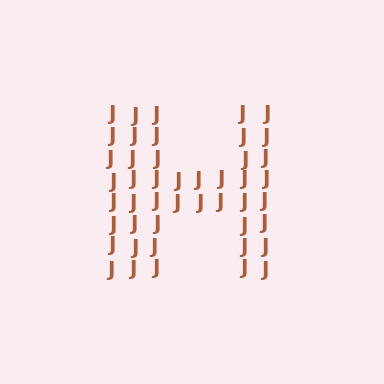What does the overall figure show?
The overall figure shows the letter H.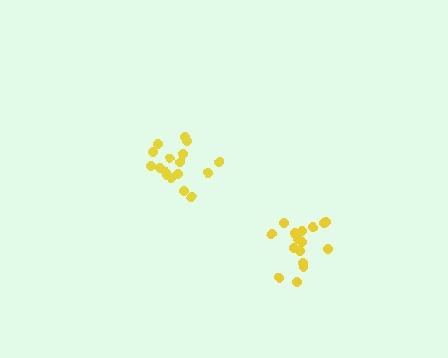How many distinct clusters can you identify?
There are 2 distinct clusters.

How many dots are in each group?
Group 1: 17 dots, Group 2: 17 dots (34 total).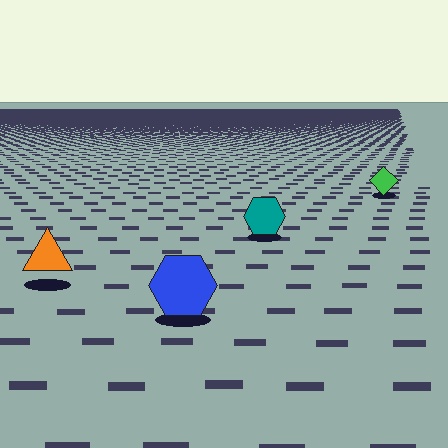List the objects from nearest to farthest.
From nearest to farthest: the blue hexagon, the orange triangle, the teal hexagon, the green diamond.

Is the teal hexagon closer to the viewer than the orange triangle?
No. The orange triangle is closer — you can tell from the texture gradient: the ground texture is coarser near it.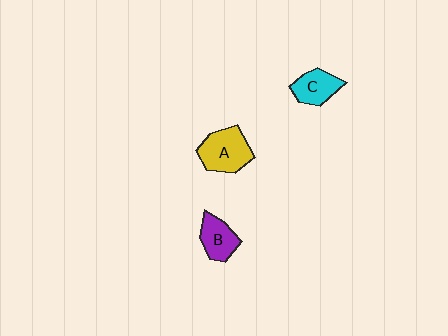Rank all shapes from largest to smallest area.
From largest to smallest: A (yellow), C (cyan), B (purple).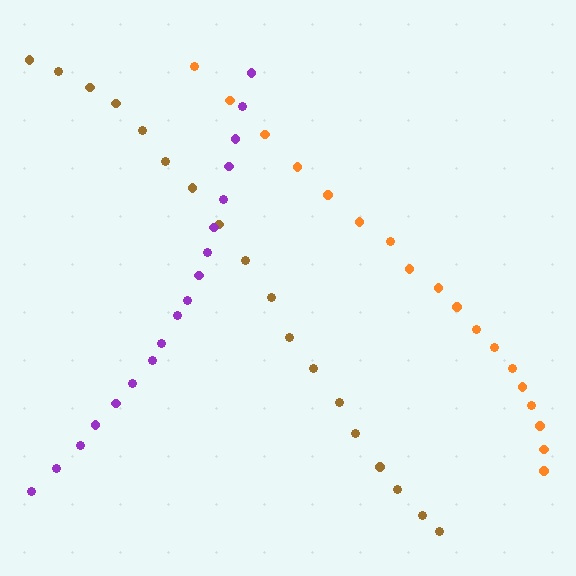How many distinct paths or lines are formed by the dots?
There are 3 distinct paths.